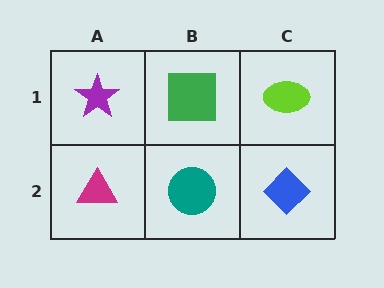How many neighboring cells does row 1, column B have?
3.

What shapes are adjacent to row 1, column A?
A magenta triangle (row 2, column A), a green square (row 1, column B).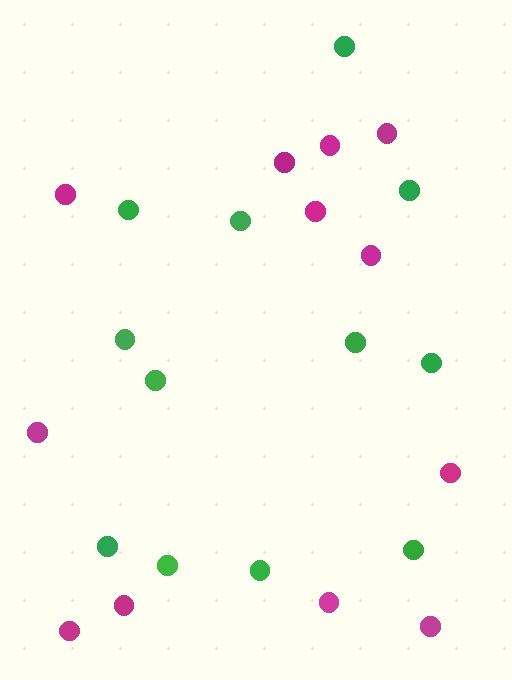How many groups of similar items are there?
There are 2 groups: one group of magenta circles (12) and one group of green circles (12).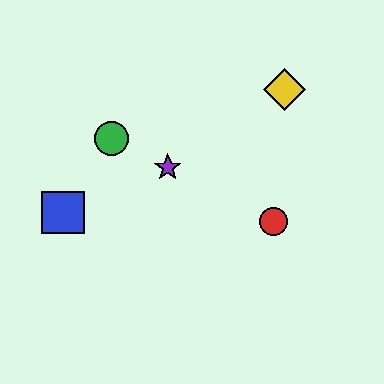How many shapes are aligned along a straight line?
3 shapes (the red circle, the green circle, the purple star) are aligned along a straight line.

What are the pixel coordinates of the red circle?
The red circle is at (273, 221).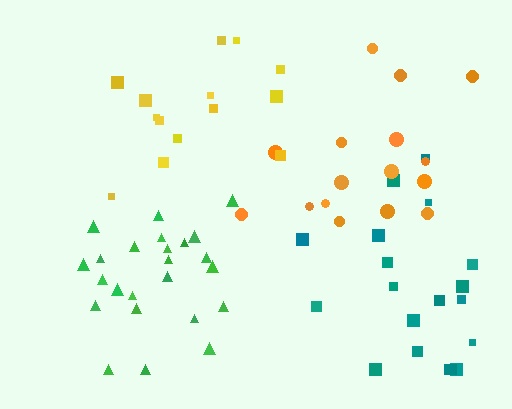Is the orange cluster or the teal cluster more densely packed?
Teal.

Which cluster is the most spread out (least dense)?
Orange.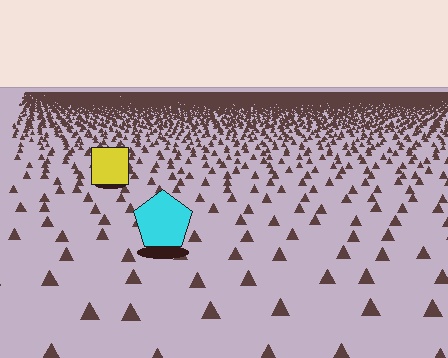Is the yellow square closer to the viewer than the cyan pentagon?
No. The cyan pentagon is closer — you can tell from the texture gradient: the ground texture is coarser near it.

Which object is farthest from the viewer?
The yellow square is farthest from the viewer. It appears smaller and the ground texture around it is denser.